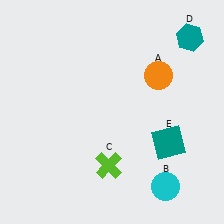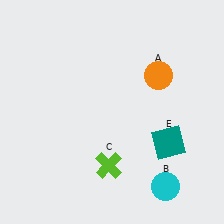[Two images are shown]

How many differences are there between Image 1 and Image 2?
There is 1 difference between the two images.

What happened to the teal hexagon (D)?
The teal hexagon (D) was removed in Image 2. It was in the top-right area of Image 1.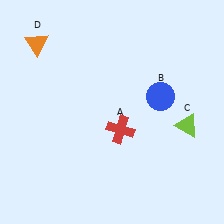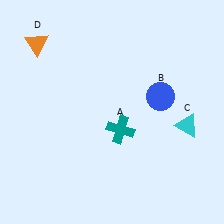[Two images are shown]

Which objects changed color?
A changed from red to teal. C changed from lime to cyan.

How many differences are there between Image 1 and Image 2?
There are 2 differences between the two images.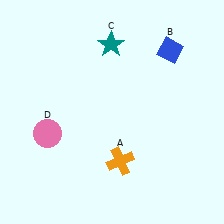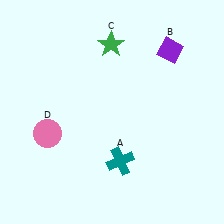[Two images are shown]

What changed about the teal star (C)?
In Image 1, C is teal. In Image 2, it changed to green.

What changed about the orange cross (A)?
In Image 1, A is orange. In Image 2, it changed to teal.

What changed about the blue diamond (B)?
In Image 1, B is blue. In Image 2, it changed to purple.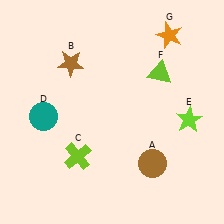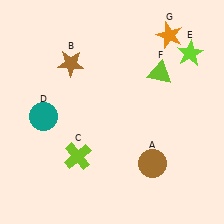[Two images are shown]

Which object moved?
The lime star (E) moved up.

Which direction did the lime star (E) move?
The lime star (E) moved up.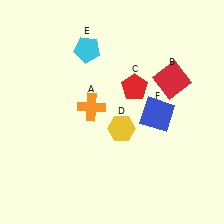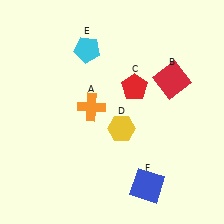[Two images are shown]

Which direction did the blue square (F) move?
The blue square (F) moved down.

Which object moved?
The blue square (F) moved down.